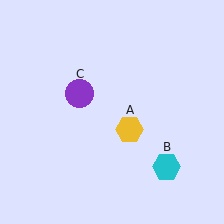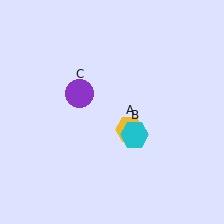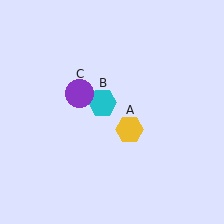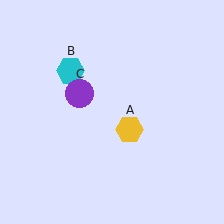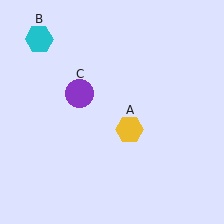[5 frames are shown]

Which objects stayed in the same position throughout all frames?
Yellow hexagon (object A) and purple circle (object C) remained stationary.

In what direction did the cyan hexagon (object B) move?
The cyan hexagon (object B) moved up and to the left.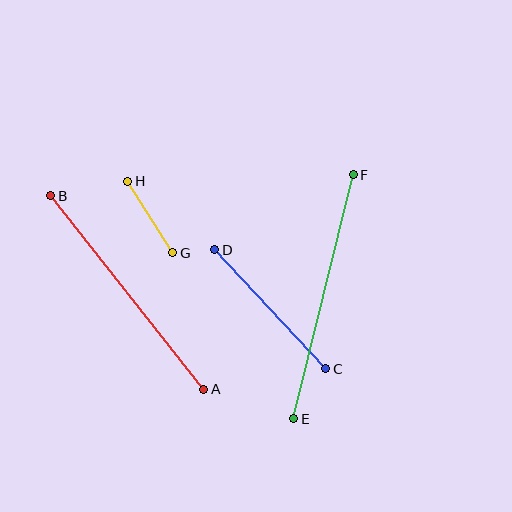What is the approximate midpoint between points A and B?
The midpoint is at approximately (127, 293) pixels.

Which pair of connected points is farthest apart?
Points E and F are farthest apart.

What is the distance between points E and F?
The distance is approximately 251 pixels.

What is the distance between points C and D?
The distance is approximately 163 pixels.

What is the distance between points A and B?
The distance is approximately 246 pixels.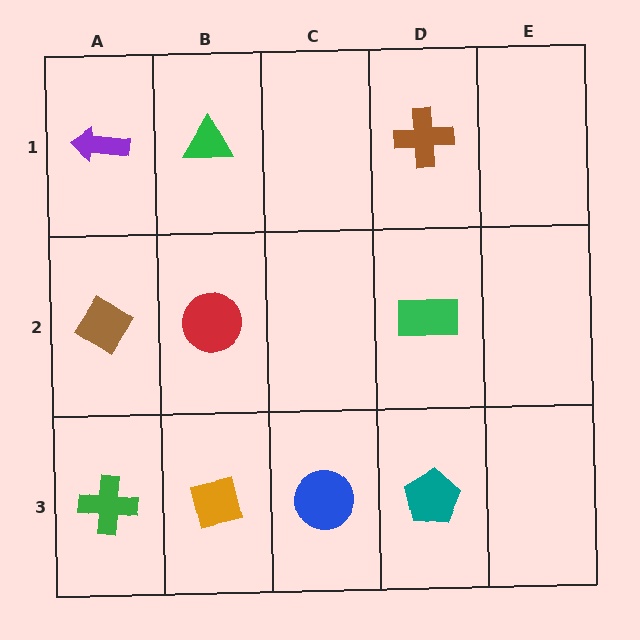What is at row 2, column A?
A brown diamond.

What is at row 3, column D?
A teal pentagon.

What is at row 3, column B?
An orange square.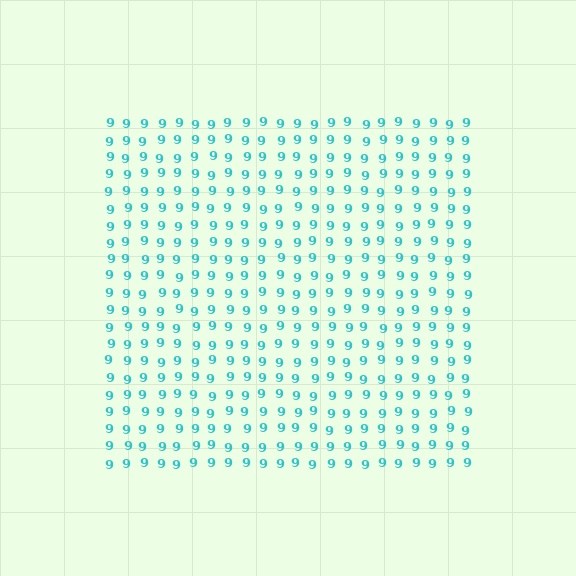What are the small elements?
The small elements are digit 9's.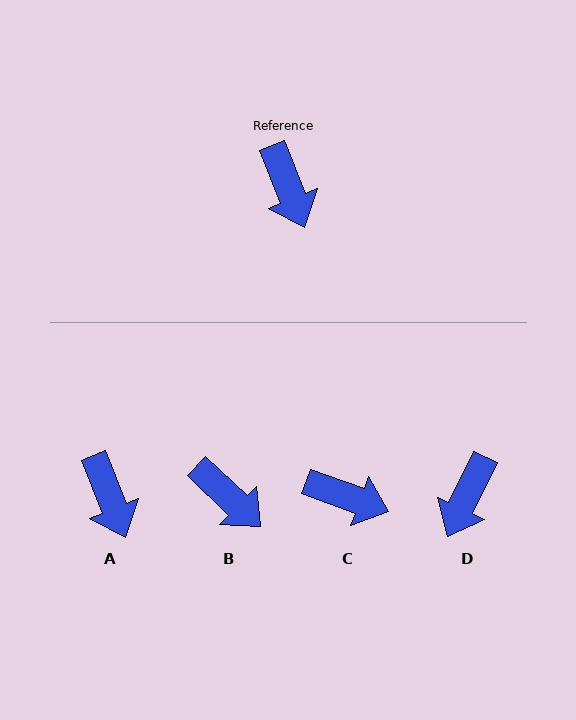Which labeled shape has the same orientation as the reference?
A.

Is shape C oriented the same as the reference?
No, it is off by about 49 degrees.